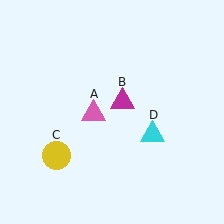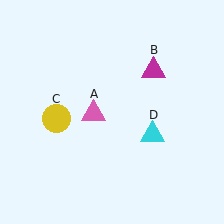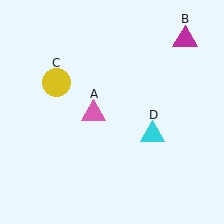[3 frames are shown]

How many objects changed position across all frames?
2 objects changed position: magenta triangle (object B), yellow circle (object C).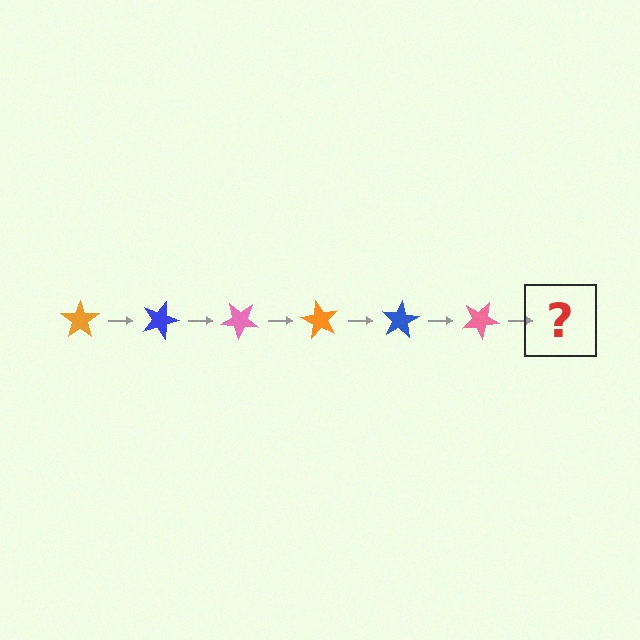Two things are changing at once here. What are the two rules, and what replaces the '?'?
The two rules are that it rotates 20 degrees each step and the color cycles through orange, blue, and pink. The '?' should be an orange star, rotated 120 degrees from the start.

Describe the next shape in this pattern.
It should be an orange star, rotated 120 degrees from the start.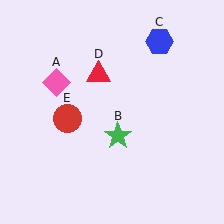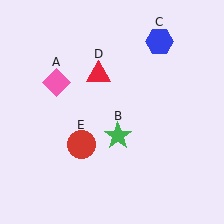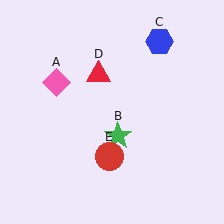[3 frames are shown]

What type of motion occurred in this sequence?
The red circle (object E) rotated counterclockwise around the center of the scene.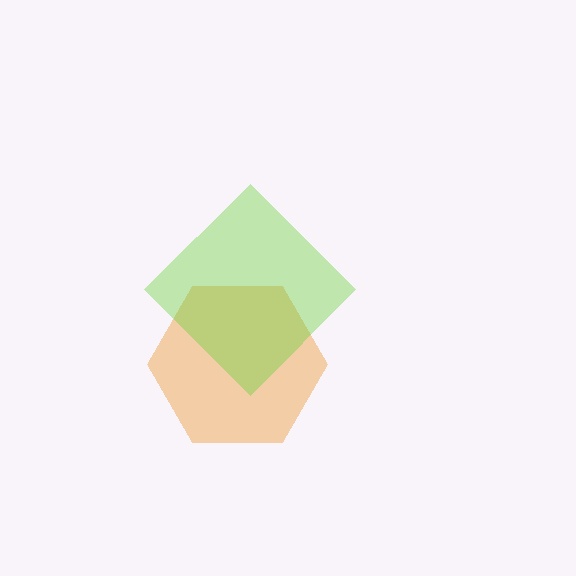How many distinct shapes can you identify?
There are 2 distinct shapes: an orange hexagon, a lime diamond.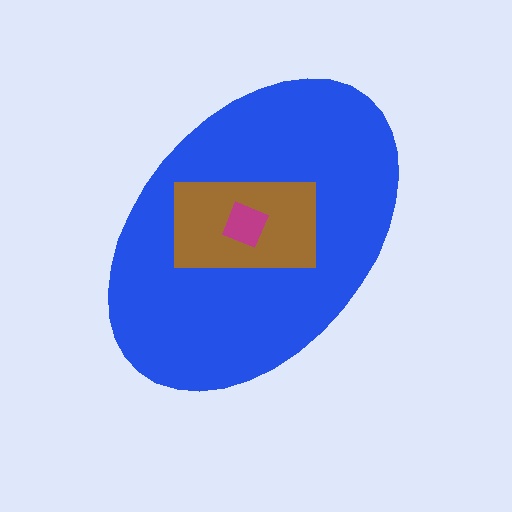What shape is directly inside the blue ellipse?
The brown rectangle.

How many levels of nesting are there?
3.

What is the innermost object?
The magenta square.